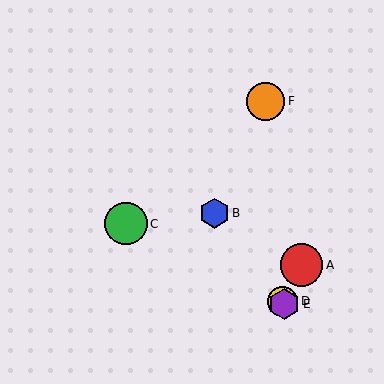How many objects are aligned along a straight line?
3 objects (B, D, E) are aligned along a straight line.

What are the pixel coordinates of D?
Object D is at (283, 301).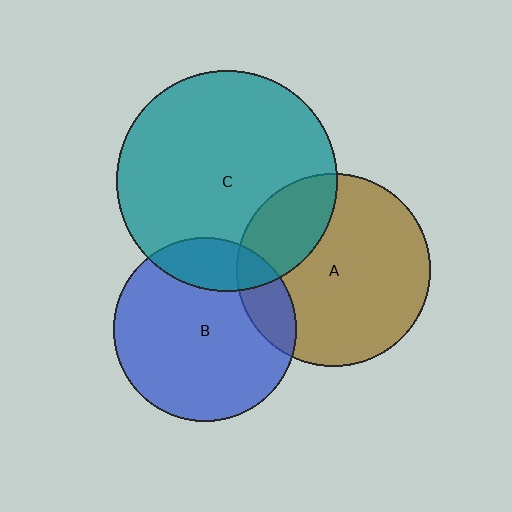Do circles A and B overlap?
Yes.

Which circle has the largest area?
Circle C (teal).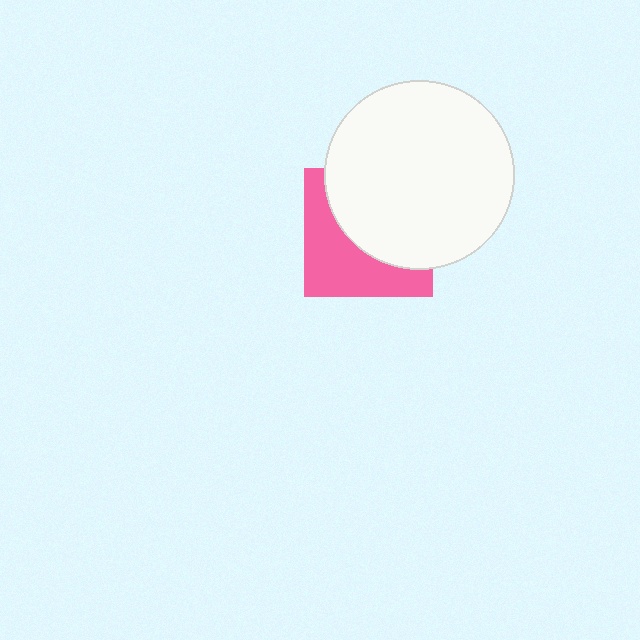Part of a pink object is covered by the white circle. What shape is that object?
It is a square.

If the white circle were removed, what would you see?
You would see the complete pink square.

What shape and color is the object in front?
The object in front is a white circle.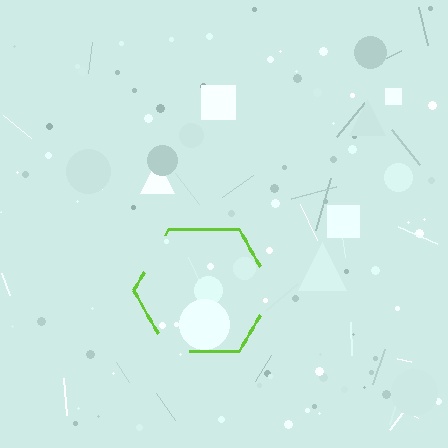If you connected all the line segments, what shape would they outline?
They would outline a hexagon.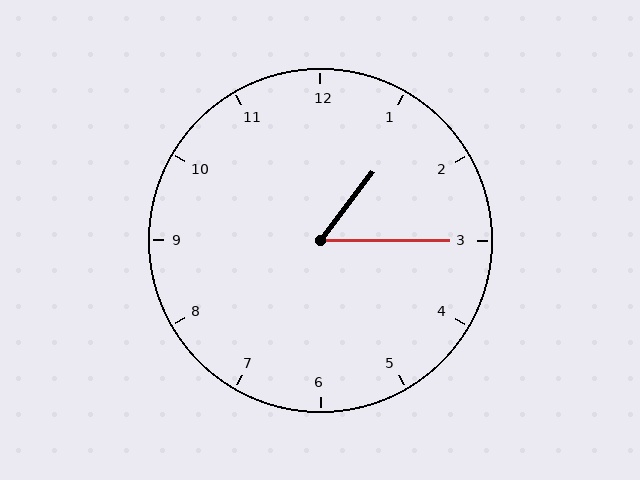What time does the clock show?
1:15.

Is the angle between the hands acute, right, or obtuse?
It is acute.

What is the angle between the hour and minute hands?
Approximately 52 degrees.